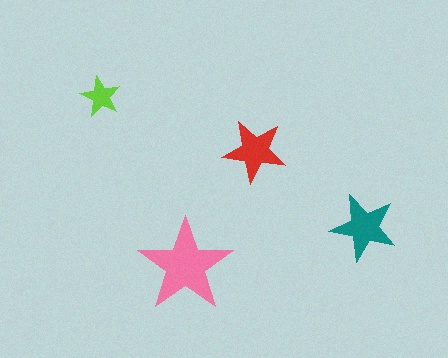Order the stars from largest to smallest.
the pink one, the teal one, the red one, the lime one.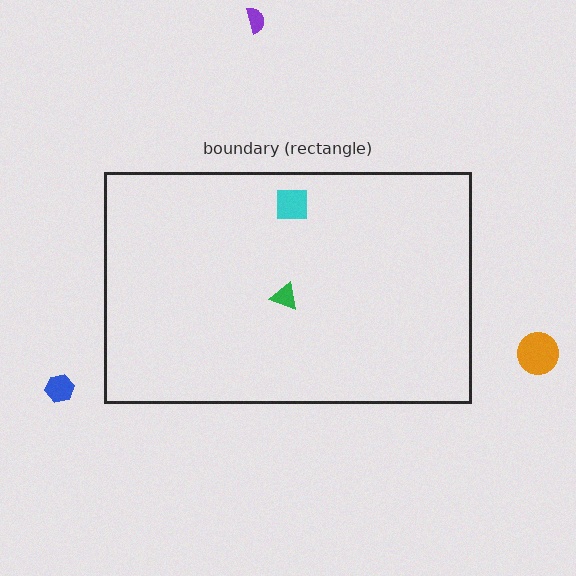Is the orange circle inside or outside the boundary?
Outside.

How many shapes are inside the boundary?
2 inside, 3 outside.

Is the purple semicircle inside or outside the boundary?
Outside.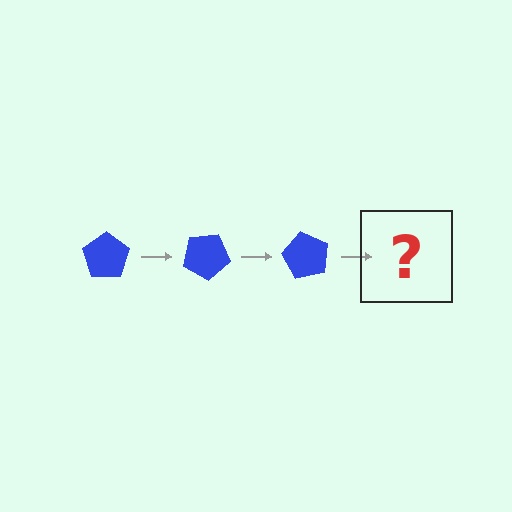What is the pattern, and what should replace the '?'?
The pattern is that the pentagon rotates 30 degrees each step. The '?' should be a blue pentagon rotated 90 degrees.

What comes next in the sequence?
The next element should be a blue pentagon rotated 90 degrees.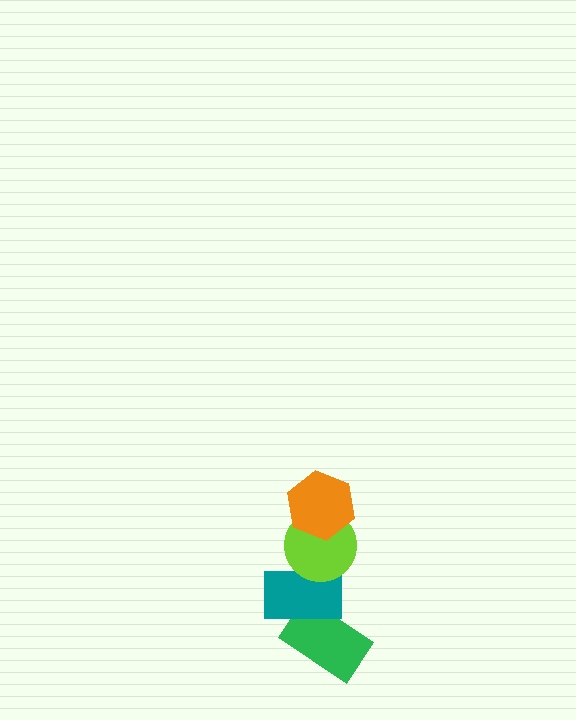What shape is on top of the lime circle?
The orange hexagon is on top of the lime circle.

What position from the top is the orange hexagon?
The orange hexagon is 1st from the top.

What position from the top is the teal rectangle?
The teal rectangle is 3rd from the top.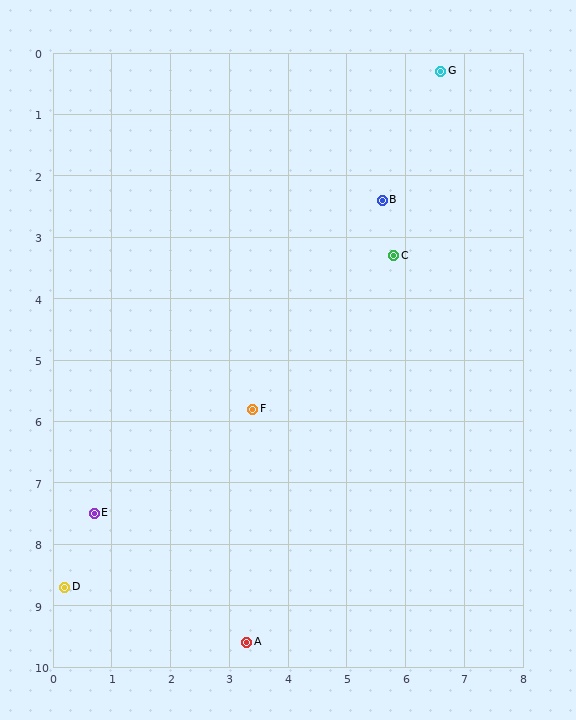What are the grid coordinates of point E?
Point E is at approximately (0.7, 7.5).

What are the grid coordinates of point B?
Point B is at approximately (5.6, 2.4).